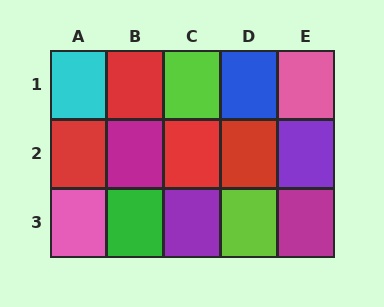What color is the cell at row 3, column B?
Green.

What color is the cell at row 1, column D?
Blue.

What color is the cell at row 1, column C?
Lime.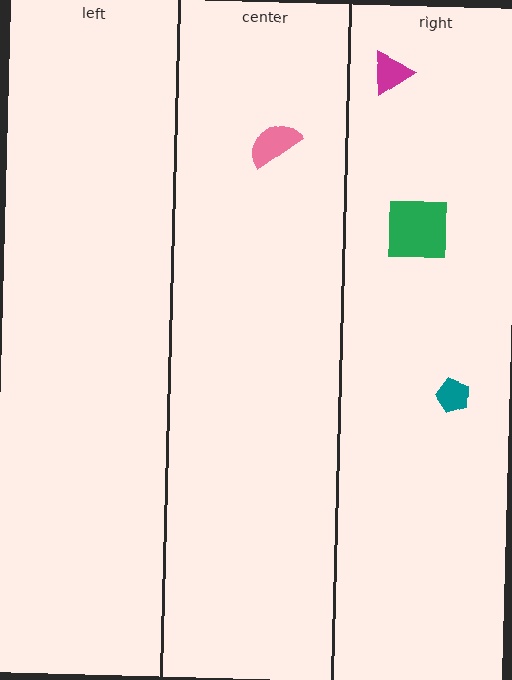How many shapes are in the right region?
3.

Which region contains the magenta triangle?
The right region.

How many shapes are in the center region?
1.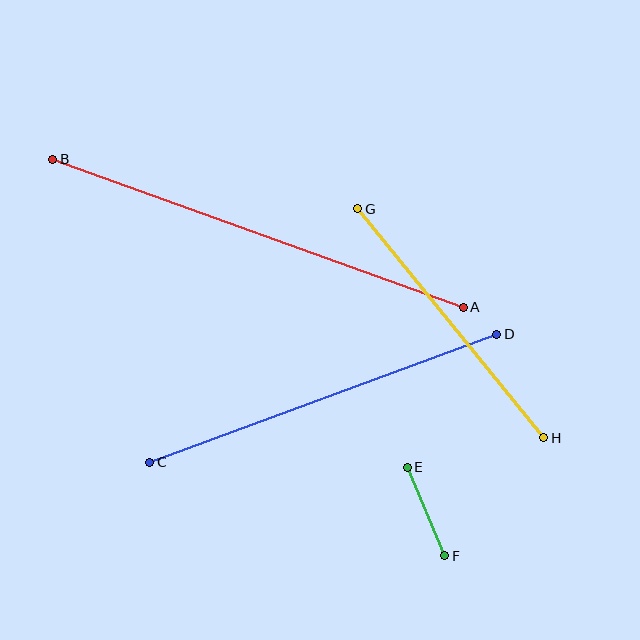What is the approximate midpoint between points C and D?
The midpoint is at approximately (323, 398) pixels.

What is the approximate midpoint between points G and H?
The midpoint is at approximately (451, 323) pixels.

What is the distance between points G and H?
The distance is approximately 295 pixels.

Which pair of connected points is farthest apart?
Points A and B are farthest apart.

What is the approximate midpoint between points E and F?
The midpoint is at approximately (426, 511) pixels.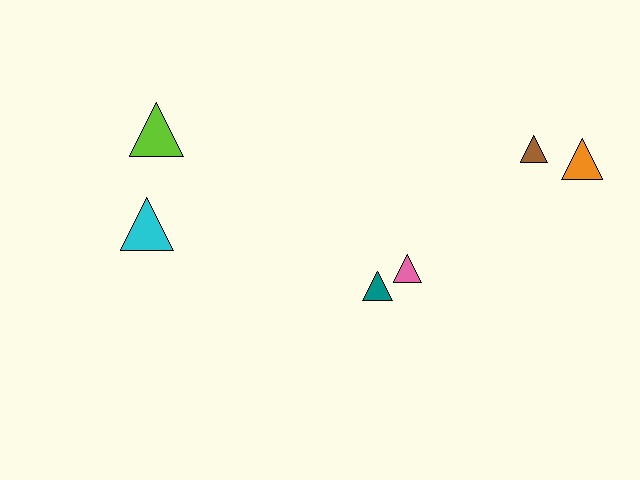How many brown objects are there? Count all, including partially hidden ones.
There is 1 brown object.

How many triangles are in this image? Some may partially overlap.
There are 6 triangles.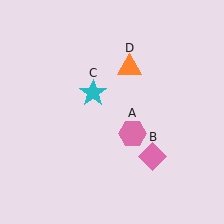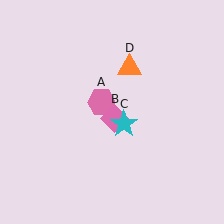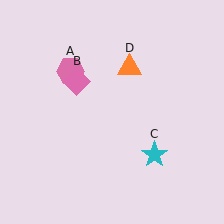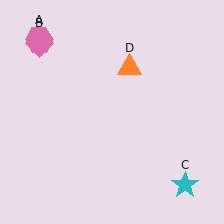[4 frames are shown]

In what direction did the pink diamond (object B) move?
The pink diamond (object B) moved up and to the left.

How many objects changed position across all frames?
3 objects changed position: pink hexagon (object A), pink diamond (object B), cyan star (object C).